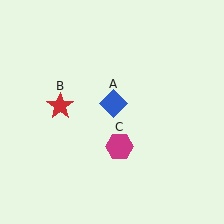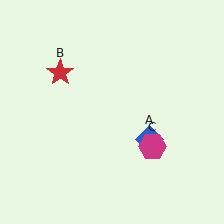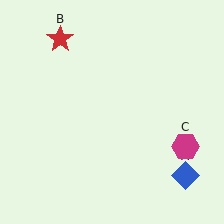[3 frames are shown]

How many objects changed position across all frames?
3 objects changed position: blue diamond (object A), red star (object B), magenta hexagon (object C).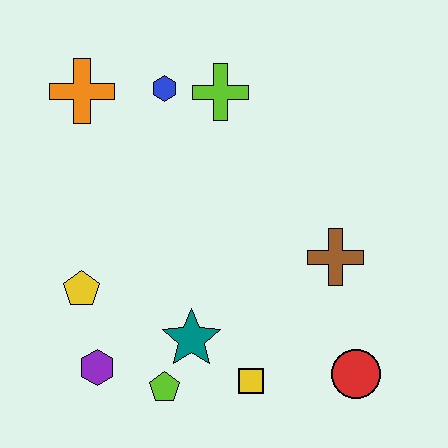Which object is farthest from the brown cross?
The orange cross is farthest from the brown cross.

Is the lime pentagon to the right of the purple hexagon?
Yes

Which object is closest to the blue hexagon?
The lime cross is closest to the blue hexagon.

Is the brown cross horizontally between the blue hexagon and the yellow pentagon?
No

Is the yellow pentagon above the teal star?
Yes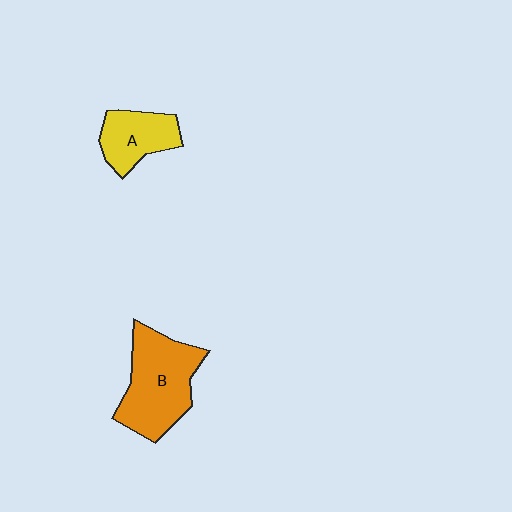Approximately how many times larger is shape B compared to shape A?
Approximately 1.7 times.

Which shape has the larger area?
Shape B (orange).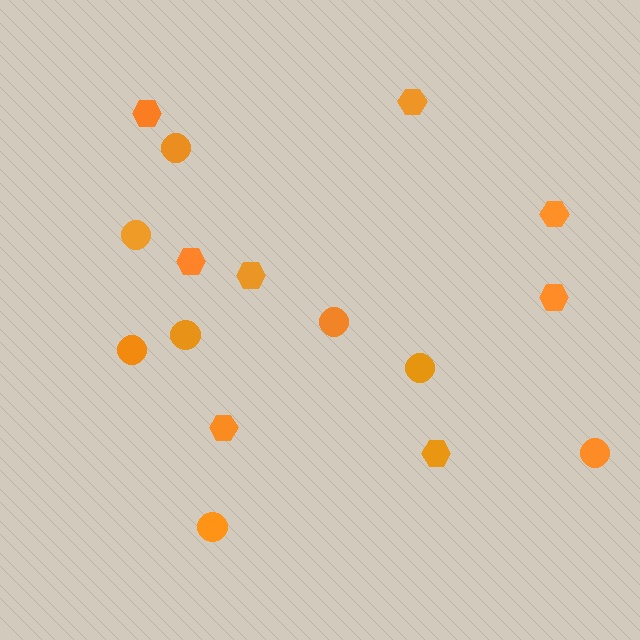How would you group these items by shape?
There are 2 groups: one group of hexagons (8) and one group of circles (8).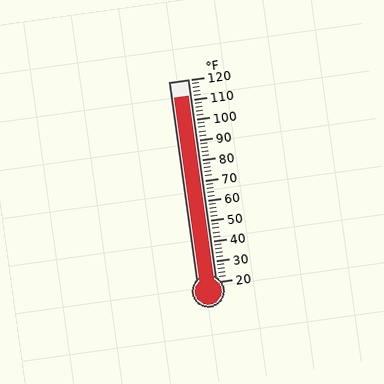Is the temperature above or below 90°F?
The temperature is above 90°F.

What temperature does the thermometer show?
The thermometer shows approximately 112°F.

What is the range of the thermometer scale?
The thermometer scale ranges from 20°F to 120°F.